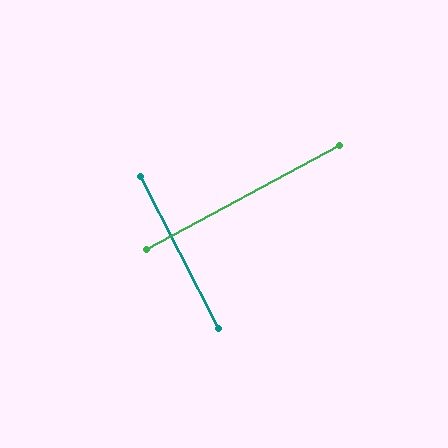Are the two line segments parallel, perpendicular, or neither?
Perpendicular — they meet at approximately 89°.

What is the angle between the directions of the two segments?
Approximately 89 degrees.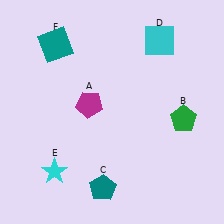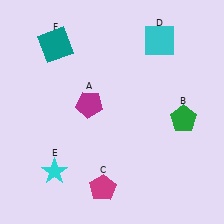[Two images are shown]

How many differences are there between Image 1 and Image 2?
There is 1 difference between the two images.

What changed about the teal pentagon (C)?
In Image 1, C is teal. In Image 2, it changed to magenta.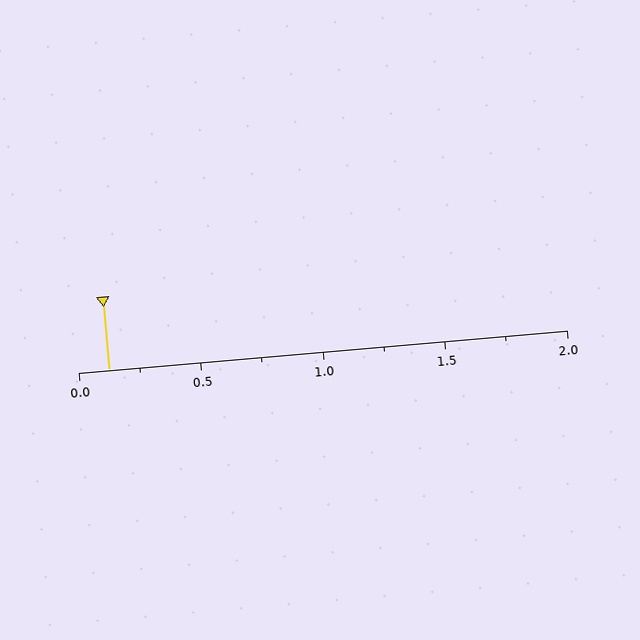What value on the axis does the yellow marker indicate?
The marker indicates approximately 0.12.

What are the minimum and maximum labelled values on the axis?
The axis runs from 0.0 to 2.0.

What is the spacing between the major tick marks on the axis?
The major ticks are spaced 0.5 apart.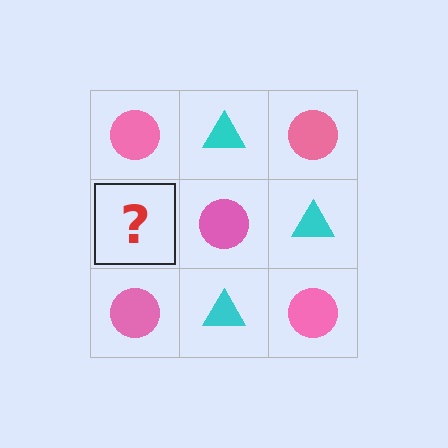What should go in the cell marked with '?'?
The missing cell should contain a cyan triangle.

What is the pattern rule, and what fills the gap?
The rule is that it alternates pink circle and cyan triangle in a checkerboard pattern. The gap should be filled with a cyan triangle.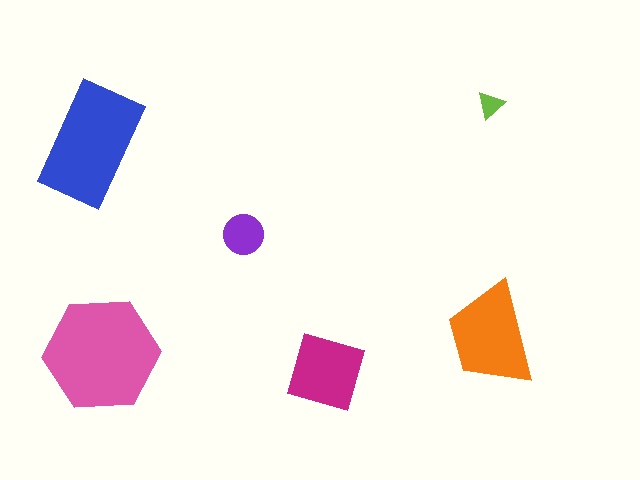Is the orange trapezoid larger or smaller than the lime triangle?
Larger.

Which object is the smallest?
The lime triangle.